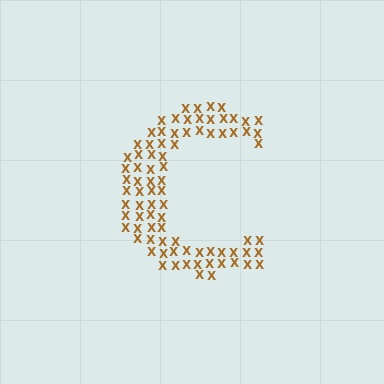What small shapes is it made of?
It is made of small letter X's.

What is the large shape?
The large shape is the letter C.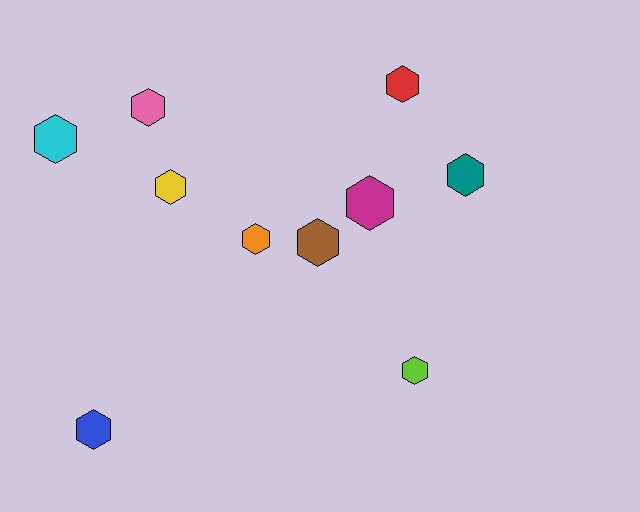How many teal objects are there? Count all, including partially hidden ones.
There is 1 teal object.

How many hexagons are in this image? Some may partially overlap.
There are 10 hexagons.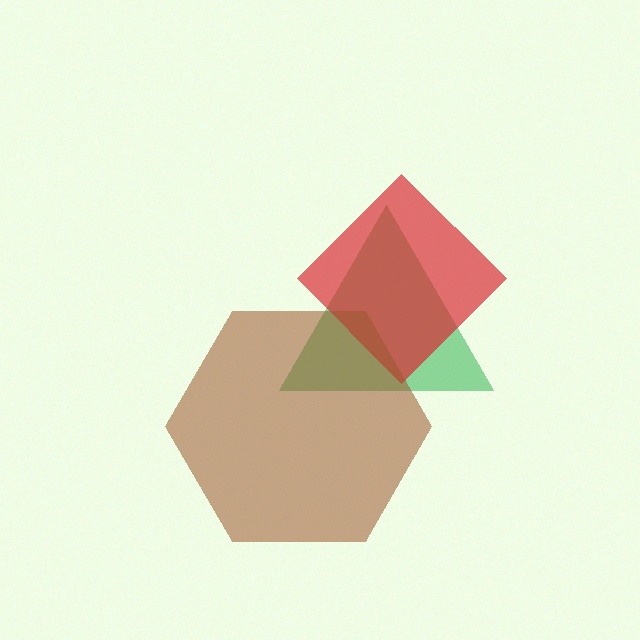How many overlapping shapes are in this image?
There are 3 overlapping shapes in the image.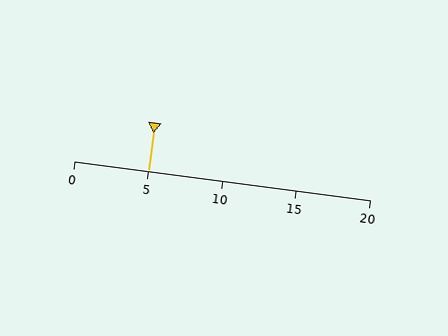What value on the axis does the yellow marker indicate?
The marker indicates approximately 5.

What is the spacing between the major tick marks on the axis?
The major ticks are spaced 5 apart.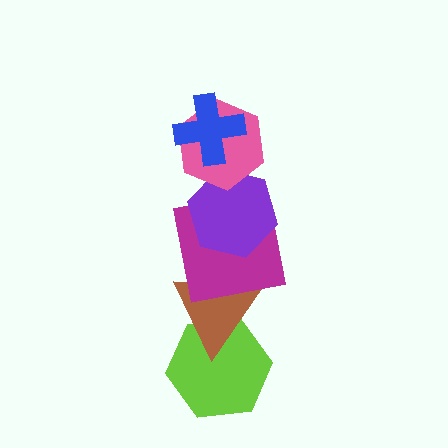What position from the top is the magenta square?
The magenta square is 4th from the top.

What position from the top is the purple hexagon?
The purple hexagon is 3rd from the top.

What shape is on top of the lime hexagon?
The brown triangle is on top of the lime hexagon.